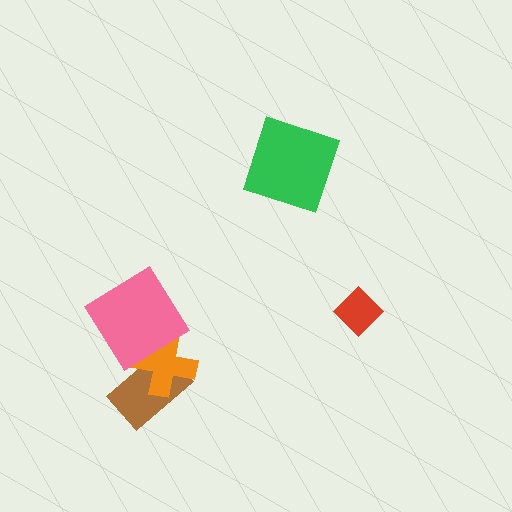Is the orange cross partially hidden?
Yes, it is partially covered by another shape.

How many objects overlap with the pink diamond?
1 object overlaps with the pink diamond.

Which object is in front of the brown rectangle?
The orange cross is in front of the brown rectangle.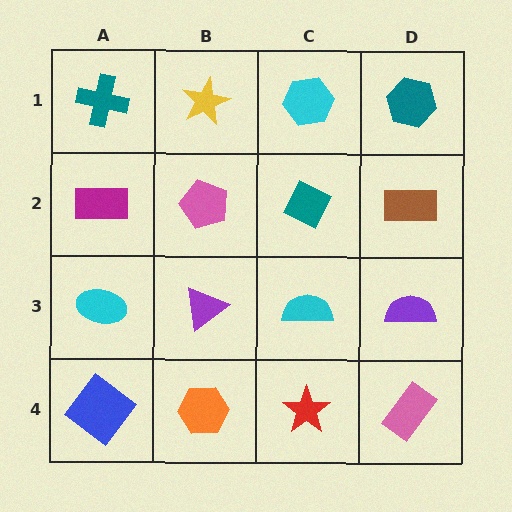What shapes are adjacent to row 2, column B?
A yellow star (row 1, column B), a purple triangle (row 3, column B), a magenta rectangle (row 2, column A), a teal diamond (row 2, column C).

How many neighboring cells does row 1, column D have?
2.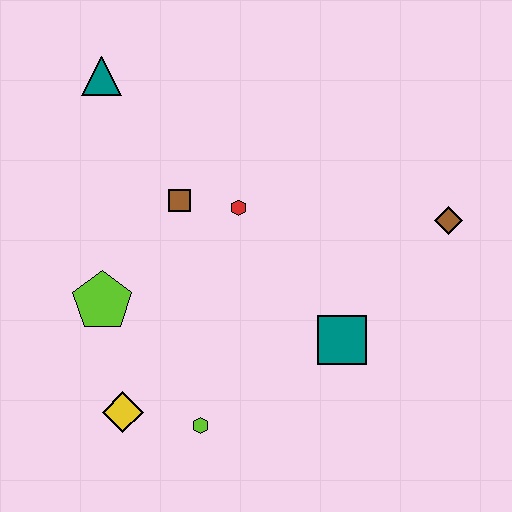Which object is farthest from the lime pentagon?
The brown diamond is farthest from the lime pentagon.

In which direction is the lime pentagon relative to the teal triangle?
The lime pentagon is below the teal triangle.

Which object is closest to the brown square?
The red hexagon is closest to the brown square.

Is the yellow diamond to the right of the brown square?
No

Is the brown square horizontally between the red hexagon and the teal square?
No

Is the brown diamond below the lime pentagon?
No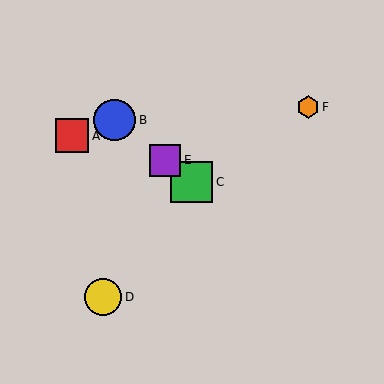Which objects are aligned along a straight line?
Objects B, C, E are aligned along a straight line.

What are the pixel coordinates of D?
Object D is at (103, 297).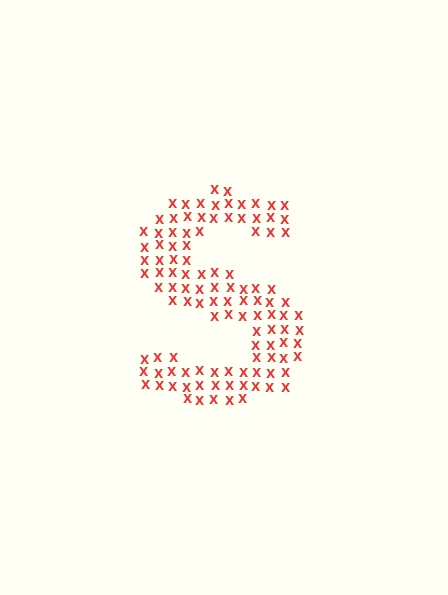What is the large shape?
The large shape is the letter S.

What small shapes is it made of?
It is made of small letter X's.